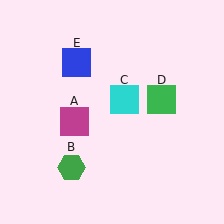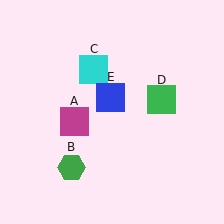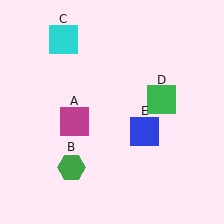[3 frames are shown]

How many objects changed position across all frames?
2 objects changed position: cyan square (object C), blue square (object E).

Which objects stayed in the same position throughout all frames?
Magenta square (object A) and green hexagon (object B) and green square (object D) remained stationary.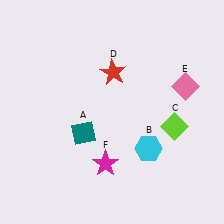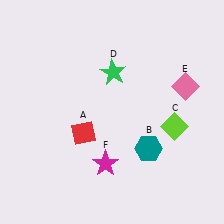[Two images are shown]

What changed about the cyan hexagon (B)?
In Image 1, B is cyan. In Image 2, it changed to teal.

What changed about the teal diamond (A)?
In Image 1, A is teal. In Image 2, it changed to red.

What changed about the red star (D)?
In Image 1, D is red. In Image 2, it changed to green.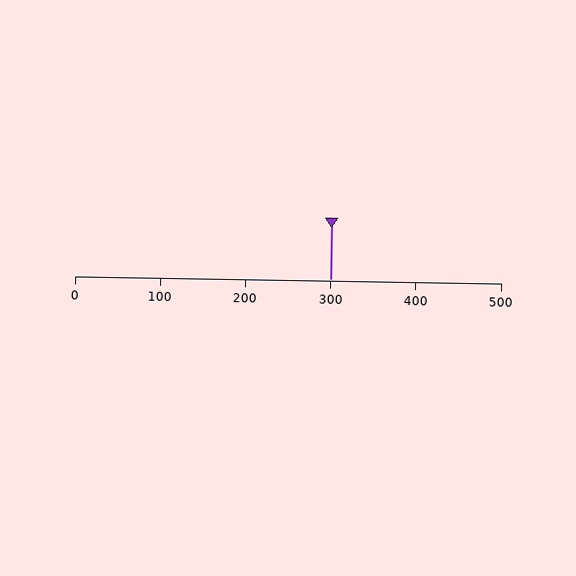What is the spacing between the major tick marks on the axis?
The major ticks are spaced 100 apart.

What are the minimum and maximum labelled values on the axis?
The axis runs from 0 to 500.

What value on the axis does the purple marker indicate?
The marker indicates approximately 300.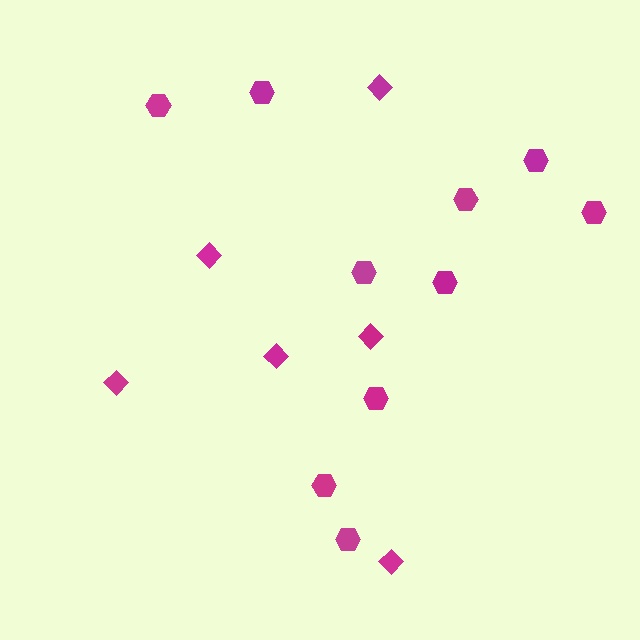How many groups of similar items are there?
There are 2 groups: one group of diamonds (6) and one group of hexagons (10).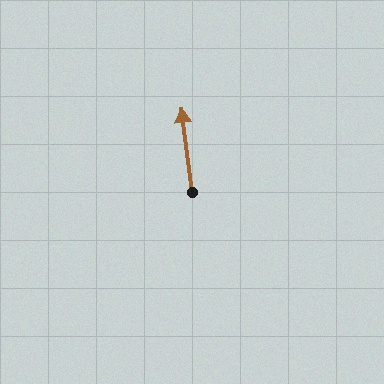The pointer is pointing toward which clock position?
Roughly 12 o'clock.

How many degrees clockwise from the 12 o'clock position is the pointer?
Approximately 353 degrees.